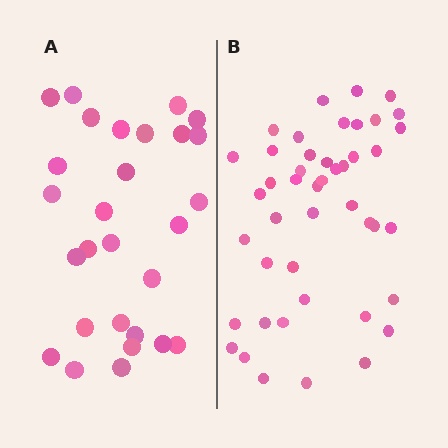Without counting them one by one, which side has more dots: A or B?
Region B (the right region) has more dots.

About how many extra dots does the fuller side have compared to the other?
Region B has approximately 15 more dots than region A.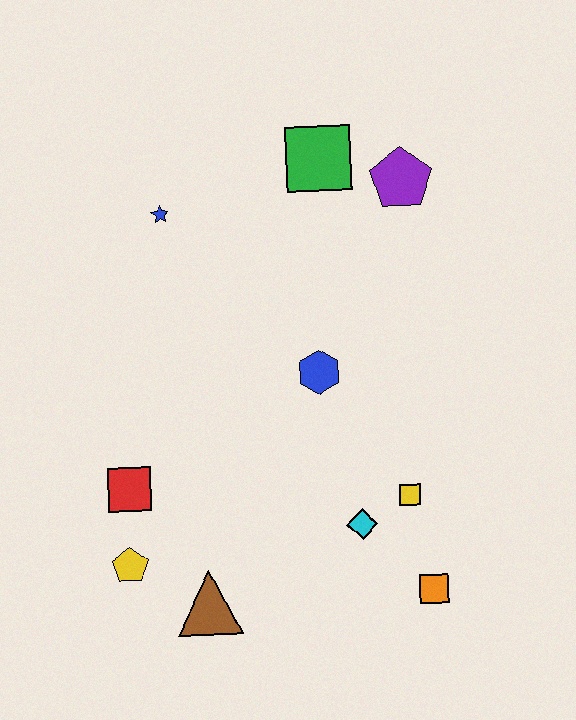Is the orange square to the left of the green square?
No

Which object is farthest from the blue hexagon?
The yellow pentagon is farthest from the blue hexagon.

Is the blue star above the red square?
Yes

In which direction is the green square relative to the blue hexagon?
The green square is above the blue hexagon.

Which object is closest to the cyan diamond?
The yellow square is closest to the cyan diamond.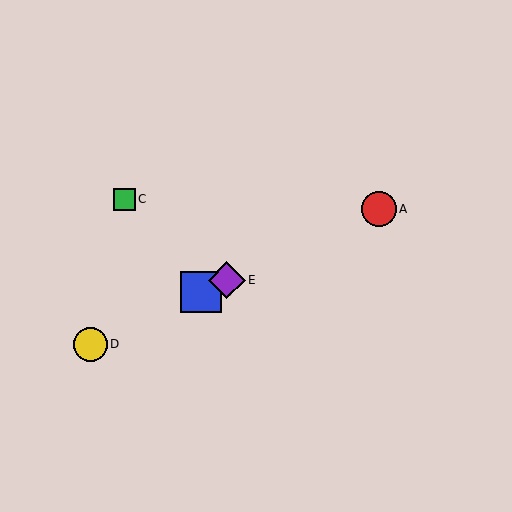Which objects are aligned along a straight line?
Objects A, B, D, E are aligned along a straight line.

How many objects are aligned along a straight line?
4 objects (A, B, D, E) are aligned along a straight line.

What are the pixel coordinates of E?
Object E is at (227, 280).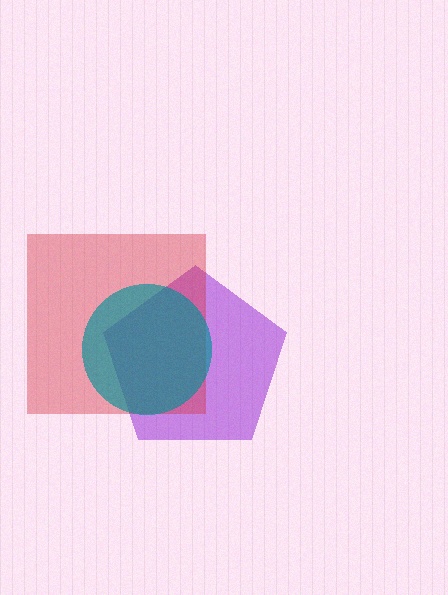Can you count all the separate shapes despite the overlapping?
Yes, there are 3 separate shapes.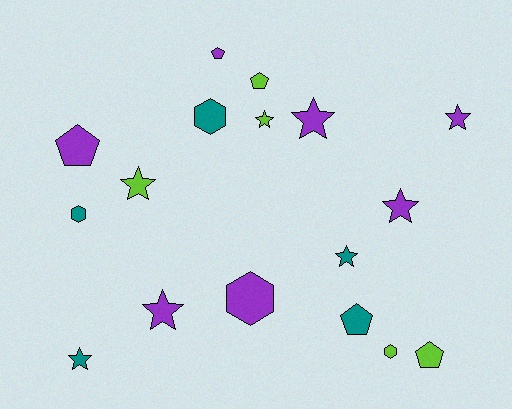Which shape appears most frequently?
Star, with 8 objects.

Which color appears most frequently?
Purple, with 7 objects.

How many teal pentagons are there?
There is 1 teal pentagon.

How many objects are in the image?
There are 17 objects.